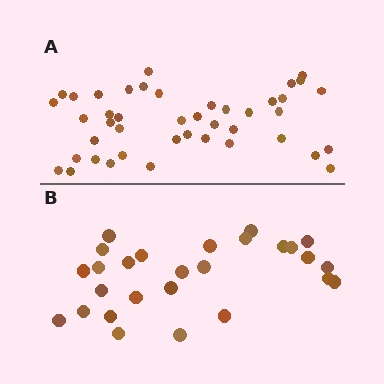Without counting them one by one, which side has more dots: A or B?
Region A (the top region) has more dots.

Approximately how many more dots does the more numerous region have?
Region A has approximately 15 more dots than region B.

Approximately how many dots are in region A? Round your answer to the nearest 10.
About 40 dots. (The exact count is 43, which rounds to 40.)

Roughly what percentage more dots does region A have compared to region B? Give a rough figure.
About 60% more.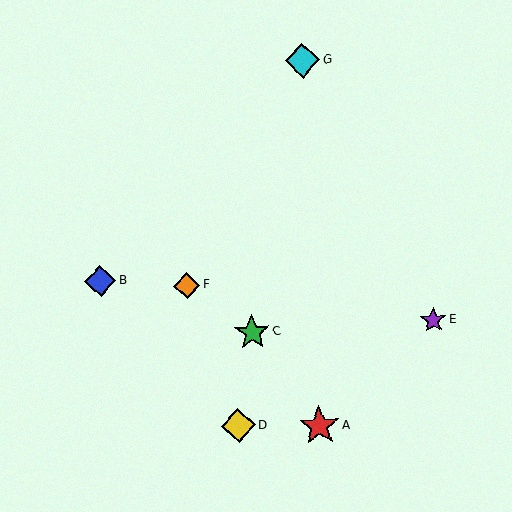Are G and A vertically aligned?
Yes, both are at x≈302.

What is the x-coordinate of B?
Object B is at x≈100.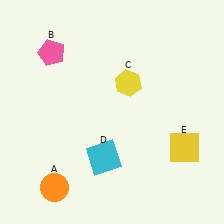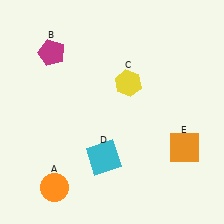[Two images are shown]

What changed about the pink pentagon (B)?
In Image 1, B is pink. In Image 2, it changed to magenta.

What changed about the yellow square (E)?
In Image 1, E is yellow. In Image 2, it changed to orange.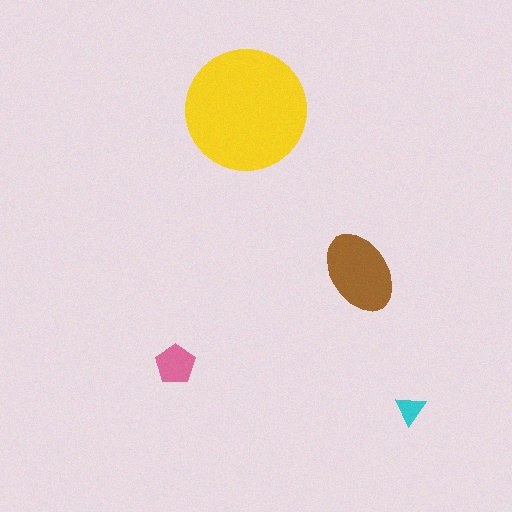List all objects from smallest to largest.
The cyan triangle, the pink pentagon, the brown ellipse, the yellow circle.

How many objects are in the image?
There are 4 objects in the image.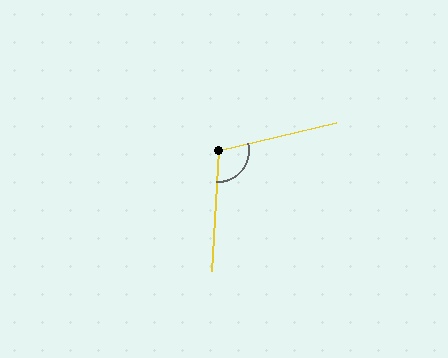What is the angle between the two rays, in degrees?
Approximately 106 degrees.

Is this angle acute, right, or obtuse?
It is obtuse.